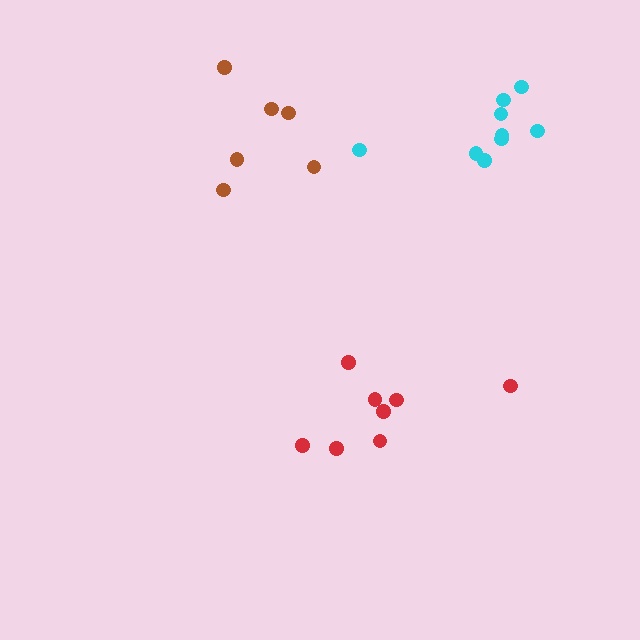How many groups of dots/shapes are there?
There are 3 groups.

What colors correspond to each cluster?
The clusters are colored: red, brown, cyan.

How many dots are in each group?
Group 1: 8 dots, Group 2: 6 dots, Group 3: 9 dots (23 total).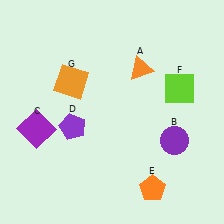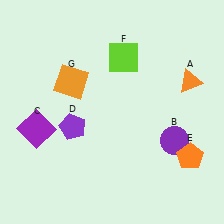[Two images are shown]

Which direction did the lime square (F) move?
The lime square (F) moved left.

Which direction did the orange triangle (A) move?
The orange triangle (A) moved right.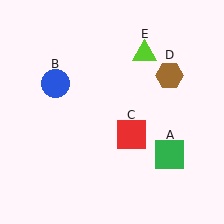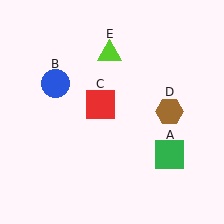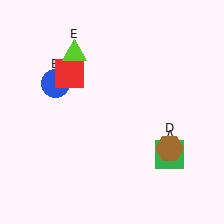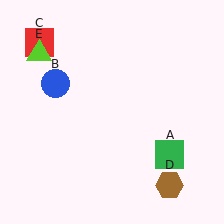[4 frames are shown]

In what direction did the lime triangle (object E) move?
The lime triangle (object E) moved left.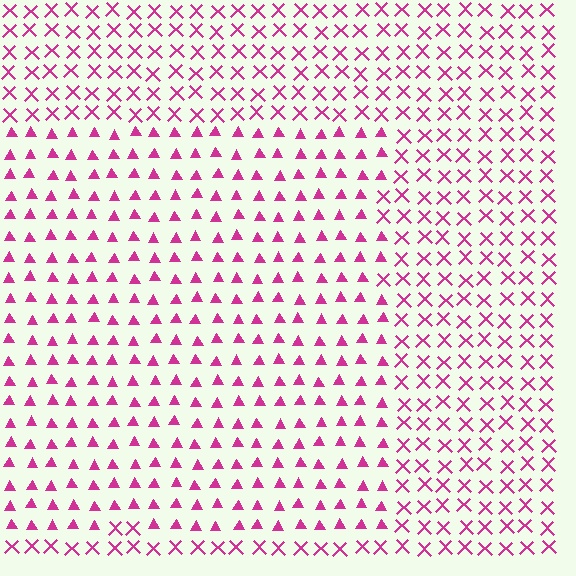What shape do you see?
I see a rectangle.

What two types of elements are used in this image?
The image uses triangles inside the rectangle region and X marks outside it.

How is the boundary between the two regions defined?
The boundary is defined by a change in element shape: triangles inside vs. X marks outside. All elements share the same color and spacing.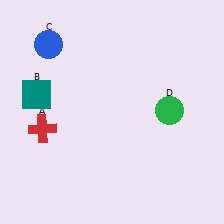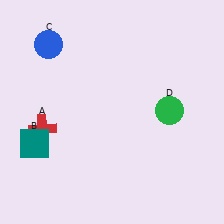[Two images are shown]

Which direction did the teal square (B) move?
The teal square (B) moved down.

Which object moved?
The teal square (B) moved down.